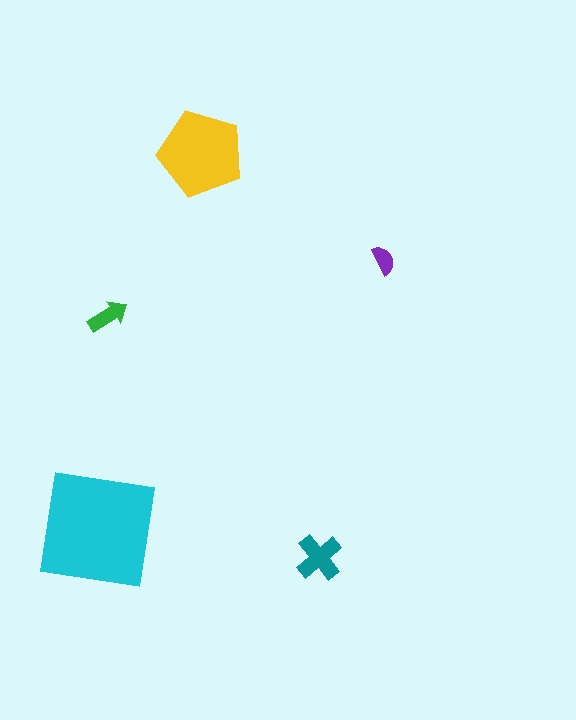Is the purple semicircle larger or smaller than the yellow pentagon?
Smaller.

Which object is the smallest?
The purple semicircle.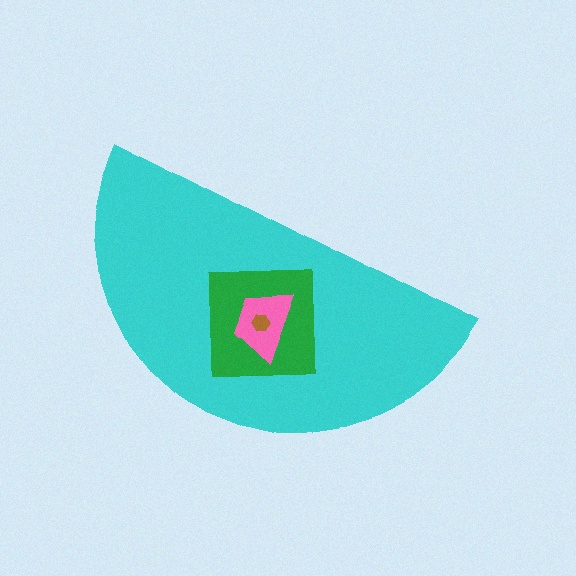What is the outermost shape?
The cyan semicircle.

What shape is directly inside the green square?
The pink trapezoid.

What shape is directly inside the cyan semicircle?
The green square.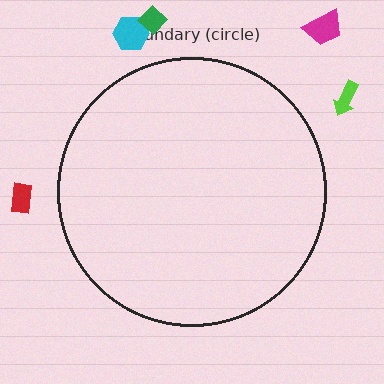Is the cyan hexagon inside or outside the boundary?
Outside.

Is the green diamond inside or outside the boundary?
Outside.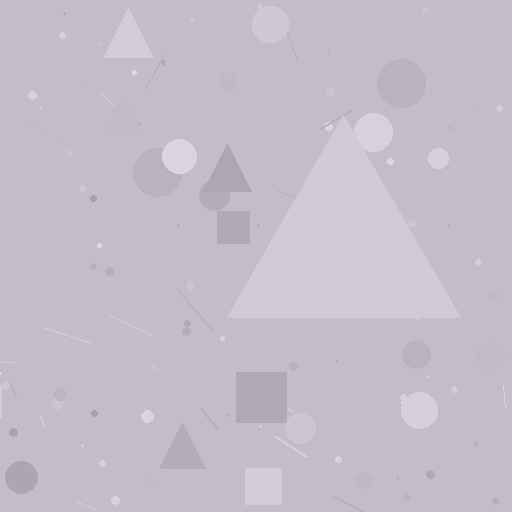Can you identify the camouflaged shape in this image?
The camouflaged shape is a triangle.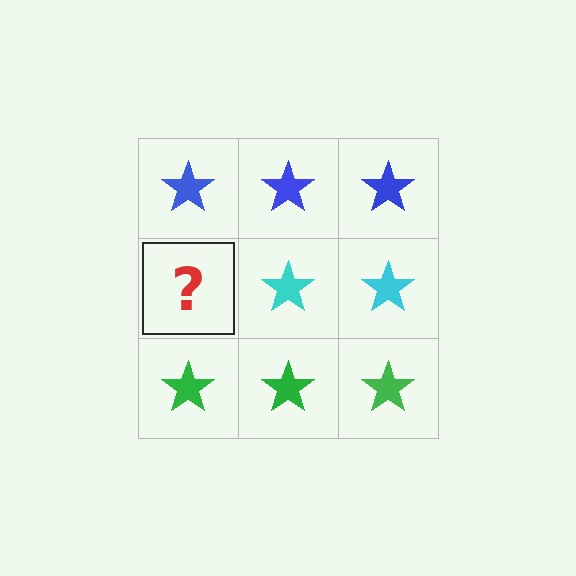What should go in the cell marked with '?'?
The missing cell should contain a cyan star.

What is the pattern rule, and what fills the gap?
The rule is that each row has a consistent color. The gap should be filled with a cyan star.